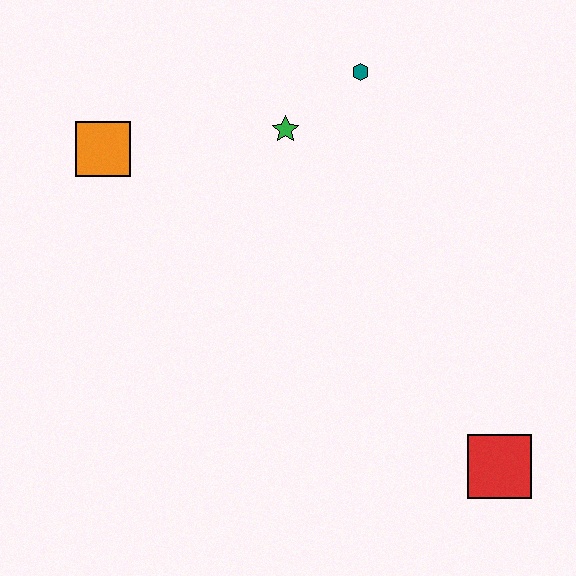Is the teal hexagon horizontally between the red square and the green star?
Yes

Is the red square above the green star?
No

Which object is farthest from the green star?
The red square is farthest from the green star.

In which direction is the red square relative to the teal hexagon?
The red square is below the teal hexagon.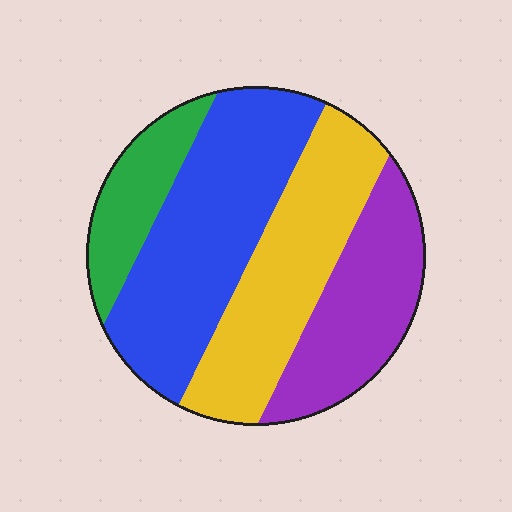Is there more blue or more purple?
Blue.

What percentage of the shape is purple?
Purple covers roughly 25% of the shape.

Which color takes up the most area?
Blue, at roughly 35%.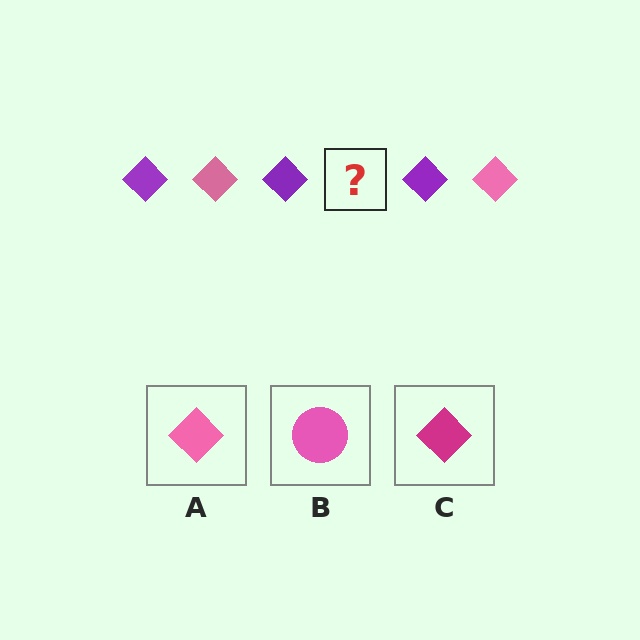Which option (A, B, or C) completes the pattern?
A.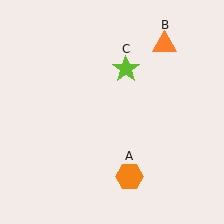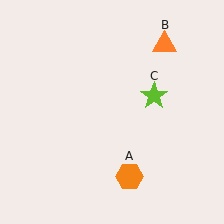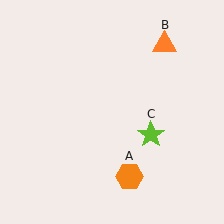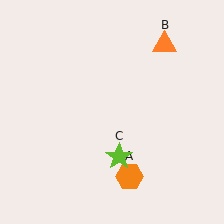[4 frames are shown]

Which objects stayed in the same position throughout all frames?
Orange hexagon (object A) and orange triangle (object B) remained stationary.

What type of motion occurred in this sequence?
The lime star (object C) rotated clockwise around the center of the scene.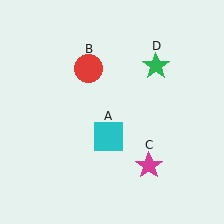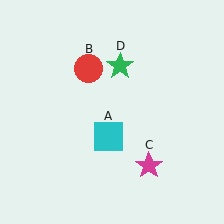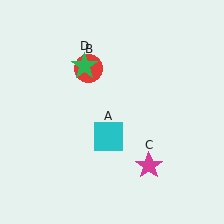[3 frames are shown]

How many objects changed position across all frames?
1 object changed position: green star (object D).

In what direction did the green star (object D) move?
The green star (object D) moved left.